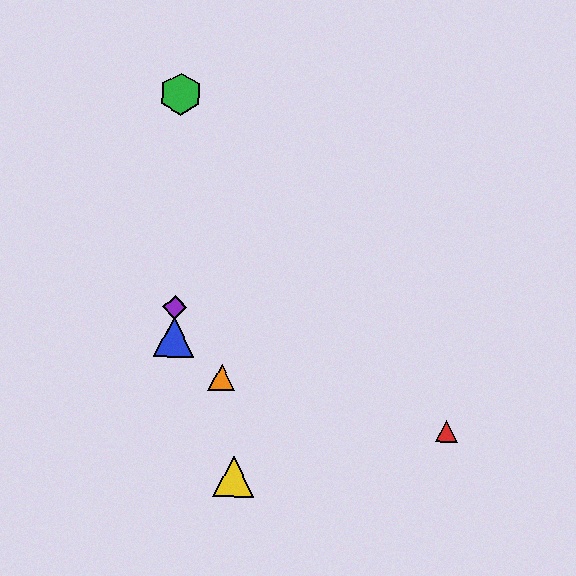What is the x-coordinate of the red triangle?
The red triangle is at x≈446.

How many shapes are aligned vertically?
3 shapes (the blue triangle, the green hexagon, the purple diamond) are aligned vertically.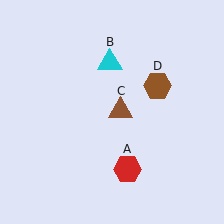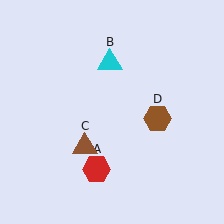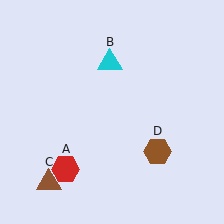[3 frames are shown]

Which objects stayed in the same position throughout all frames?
Cyan triangle (object B) remained stationary.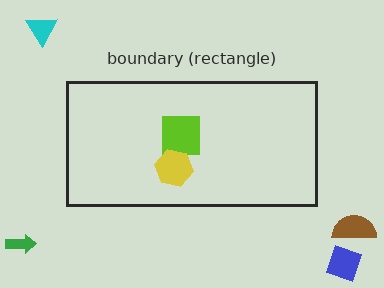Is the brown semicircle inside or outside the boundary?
Outside.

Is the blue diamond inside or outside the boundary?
Outside.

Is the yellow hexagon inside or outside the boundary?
Inside.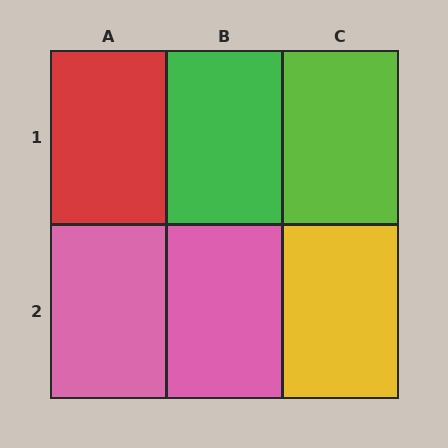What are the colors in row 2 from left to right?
Pink, pink, yellow.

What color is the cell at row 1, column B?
Green.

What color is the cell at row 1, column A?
Red.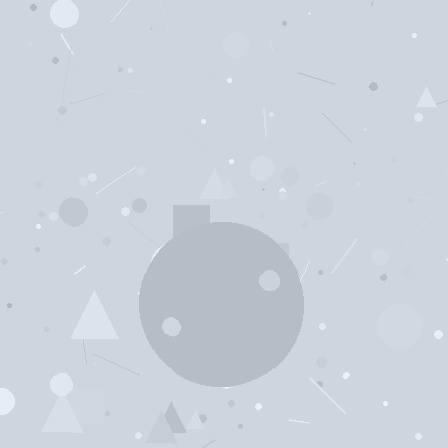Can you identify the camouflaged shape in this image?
The camouflaged shape is a circle.